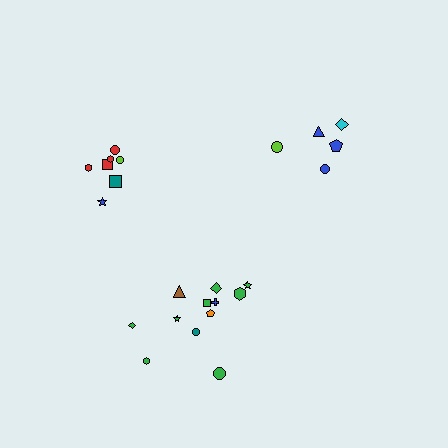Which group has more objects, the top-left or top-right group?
The top-left group.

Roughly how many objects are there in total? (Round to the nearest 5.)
Roughly 25 objects in total.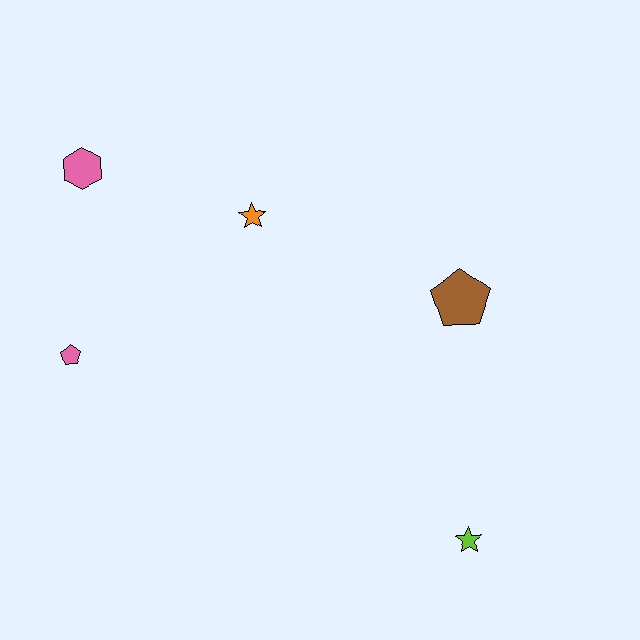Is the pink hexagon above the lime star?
Yes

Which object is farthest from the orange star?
The lime star is farthest from the orange star.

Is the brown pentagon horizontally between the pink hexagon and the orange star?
No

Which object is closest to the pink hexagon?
The orange star is closest to the pink hexagon.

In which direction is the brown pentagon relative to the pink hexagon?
The brown pentagon is to the right of the pink hexagon.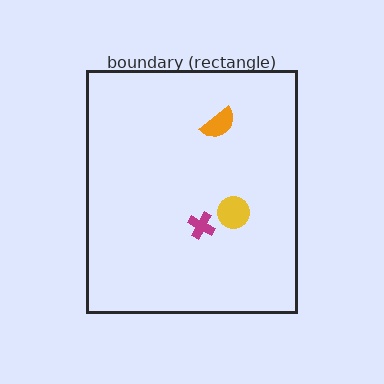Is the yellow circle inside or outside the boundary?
Inside.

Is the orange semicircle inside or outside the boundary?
Inside.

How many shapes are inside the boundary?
3 inside, 0 outside.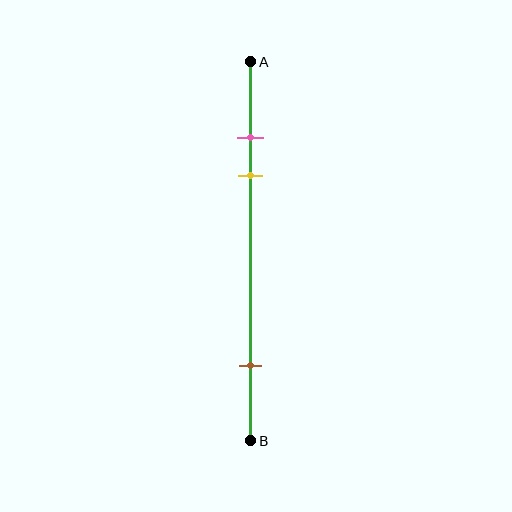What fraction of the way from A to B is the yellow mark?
The yellow mark is approximately 30% (0.3) of the way from A to B.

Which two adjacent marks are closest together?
The pink and yellow marks are the closest adjacent pair.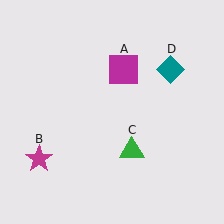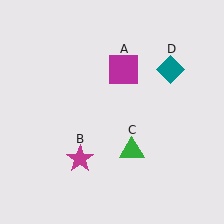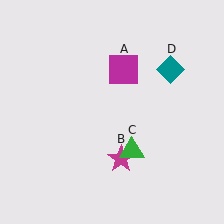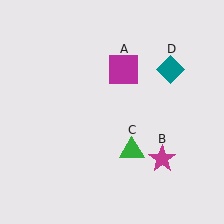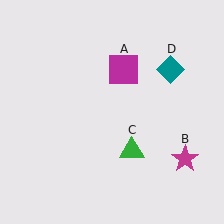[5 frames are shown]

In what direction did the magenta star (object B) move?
The magenta star (object B) moved right.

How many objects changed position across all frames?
1 object changed position: magenta star (object B).